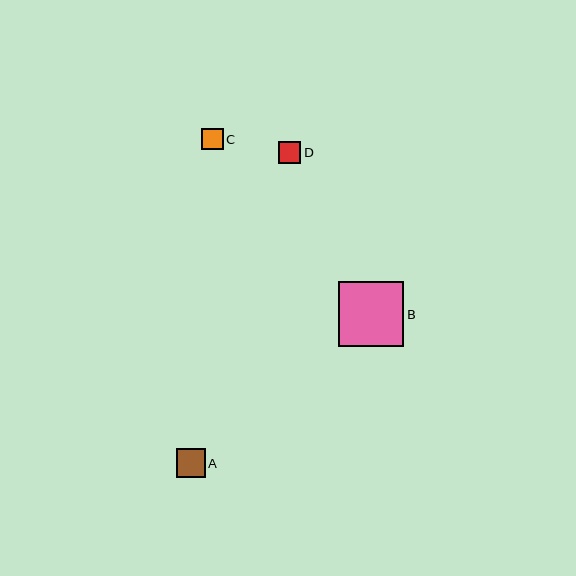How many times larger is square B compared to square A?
Square B is approximately 2.2 times the size of square A.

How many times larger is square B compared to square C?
Square B is approximately 3.0 times the size of square C.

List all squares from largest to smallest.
From largest to smallest: B, A, D, C.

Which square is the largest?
Square B is the largest with a size of approximately 65 pixels.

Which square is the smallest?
Square C is the smallest with a size of approximately 22 pixels.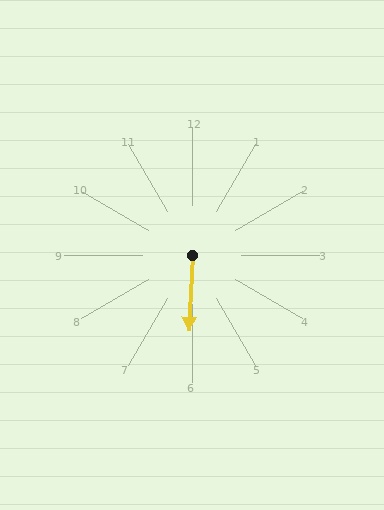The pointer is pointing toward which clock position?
Roughly 6 o'clock.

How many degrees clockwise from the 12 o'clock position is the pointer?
Approximately 183 degrees.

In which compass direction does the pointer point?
South.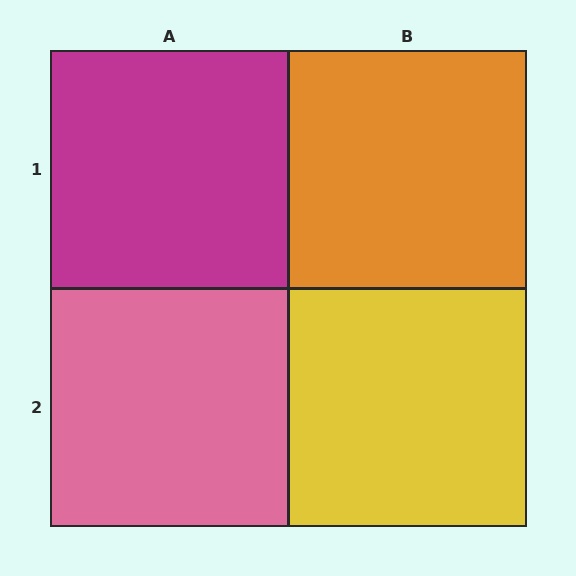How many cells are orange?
1 cell is orange.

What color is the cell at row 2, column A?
Pink.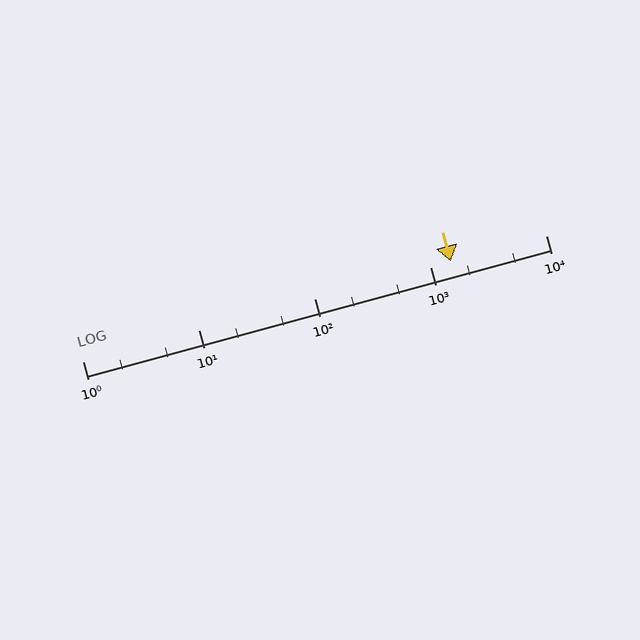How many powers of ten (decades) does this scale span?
The scale spans 4 decades, from 1 to 10000.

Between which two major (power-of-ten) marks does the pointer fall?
The pointer is between 1000 and 10000.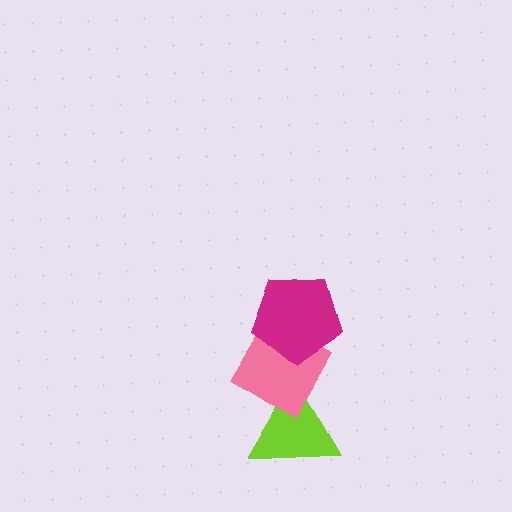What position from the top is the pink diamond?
The pink diamond is 2nd from the top.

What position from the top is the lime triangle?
The lime triangle is 3rd from the top.